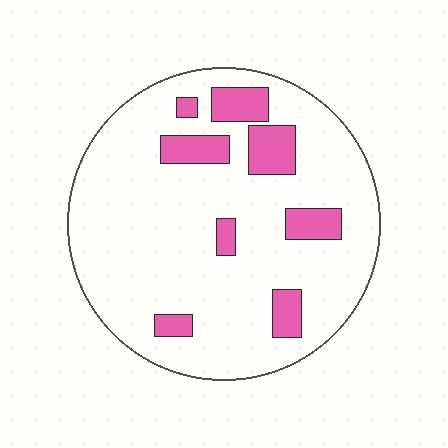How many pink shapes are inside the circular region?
8.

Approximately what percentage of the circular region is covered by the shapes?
Approximately 15%.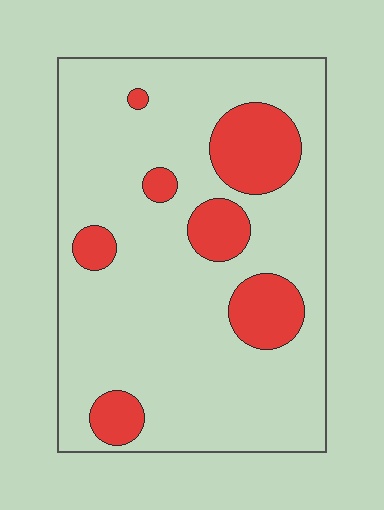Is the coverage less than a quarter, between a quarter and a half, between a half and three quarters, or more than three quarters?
Less than a quarter.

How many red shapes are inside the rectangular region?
7.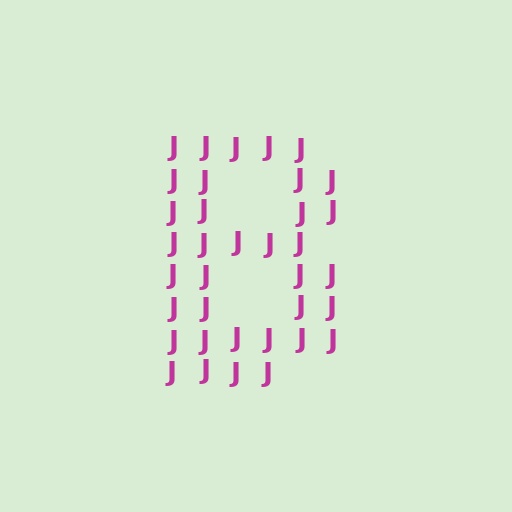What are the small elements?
The small elements are letter J's.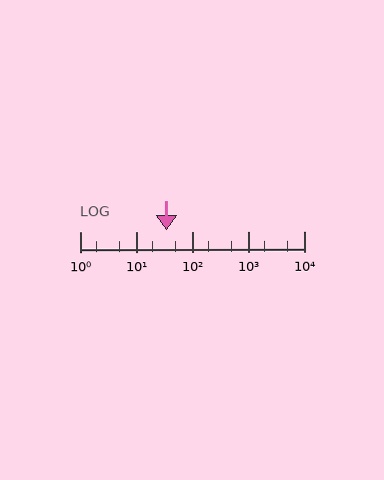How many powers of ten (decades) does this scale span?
The scale spans 4 decades, from 1 to 10000.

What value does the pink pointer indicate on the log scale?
The pointer indicates approximately 35.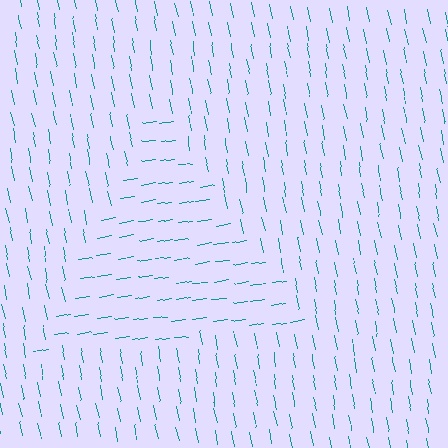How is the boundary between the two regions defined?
The boundary is defined purely by a change in line orientation (approximately 87 degrees difference). All lines are the same color and thickness.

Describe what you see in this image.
The image is filled with small teal line segments. A triangle region in the image has lines oriented differently from the surrounding lines, creating a visible texture boundary.